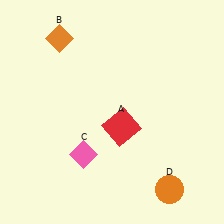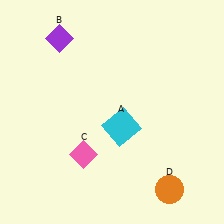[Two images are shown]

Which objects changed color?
A changed from red to cyan. B changed from orange to purple.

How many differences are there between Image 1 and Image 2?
There are 2 differences between the two images.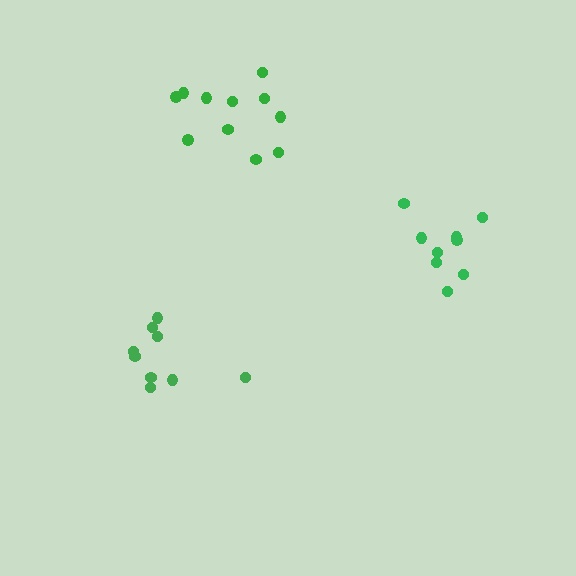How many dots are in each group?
Group 1: 9 dots, Group 2: 9 dots, Group 3: 11 dots (29 total).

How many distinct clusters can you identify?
There are 3 distinct clusters.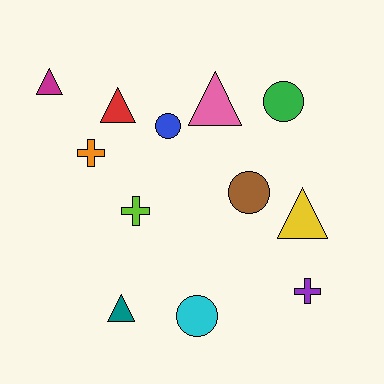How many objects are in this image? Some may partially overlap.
There are 12 objects.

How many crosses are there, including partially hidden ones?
There are 3 crosses.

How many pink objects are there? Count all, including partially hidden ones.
There is 1 pink object.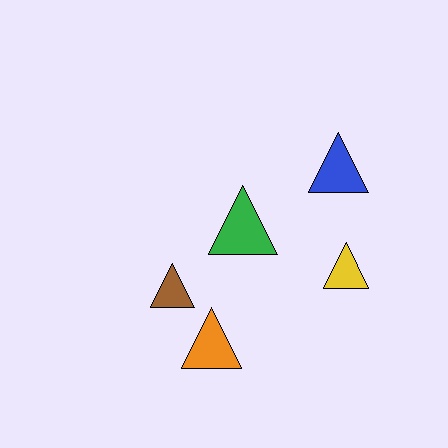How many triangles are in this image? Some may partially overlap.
There are 5 triangles.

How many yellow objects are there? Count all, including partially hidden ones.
There is 1 yellow object.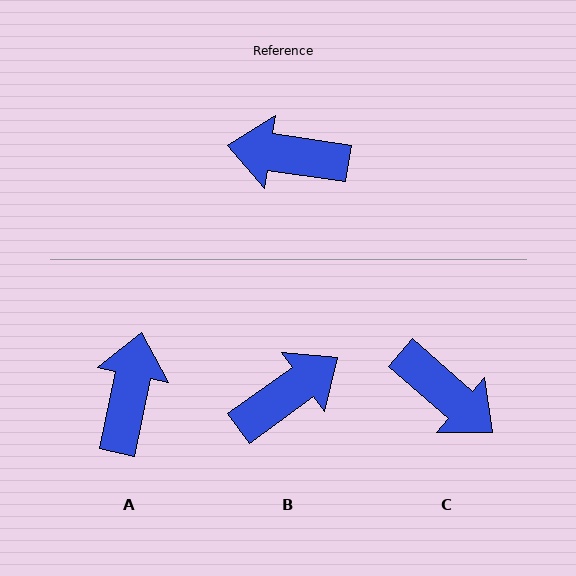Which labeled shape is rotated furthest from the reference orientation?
C, about 147 degrees away.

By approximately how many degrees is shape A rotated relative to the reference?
Approximately 93 degrees clockwise.